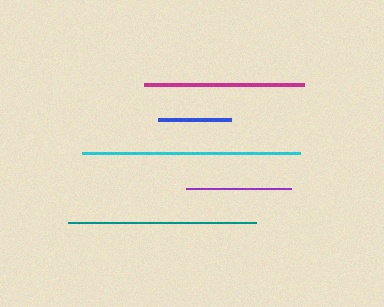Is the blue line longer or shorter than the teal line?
The teal line is longer than the blue line.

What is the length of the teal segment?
The teal segment is approximately 188 pixels long.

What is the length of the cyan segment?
The cyan segment is approximately 217 pixels long.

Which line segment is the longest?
The cyan line is the longest at approximately 217 pixels.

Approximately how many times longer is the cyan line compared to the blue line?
The cyan line is approximately 2.9 times the length of the blue line.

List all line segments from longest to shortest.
From longest to shortest: cyan, teal, magenta, purple, blue.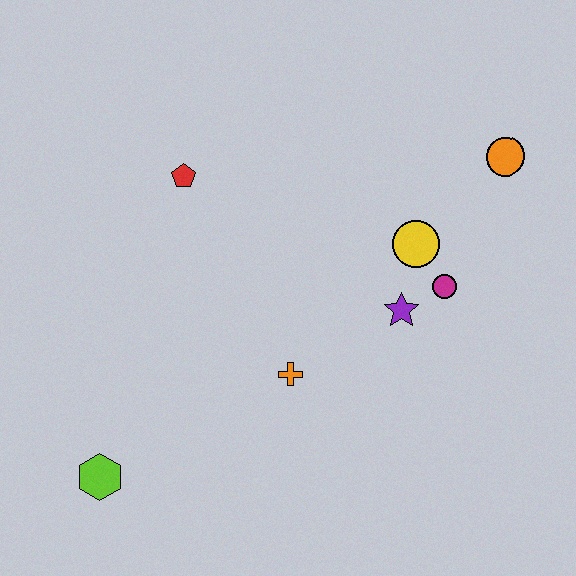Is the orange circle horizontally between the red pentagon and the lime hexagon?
No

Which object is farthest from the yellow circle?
The lime hexagon is farthest from the yellow circle.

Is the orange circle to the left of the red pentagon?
No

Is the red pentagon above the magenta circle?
Yes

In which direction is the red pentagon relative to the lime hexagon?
The red pentagon is above the lime hexagon.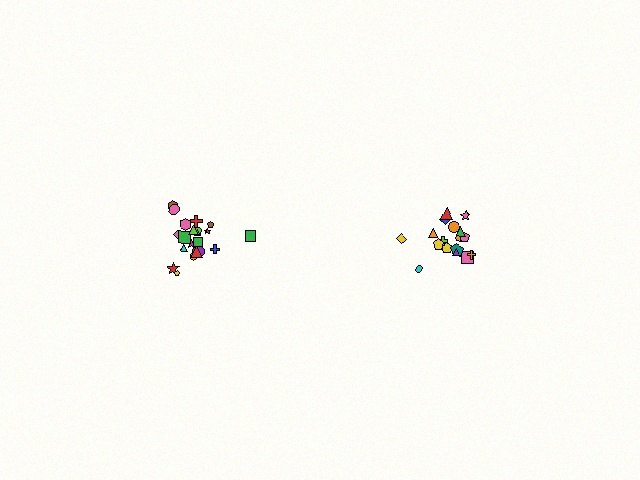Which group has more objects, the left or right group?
The left group.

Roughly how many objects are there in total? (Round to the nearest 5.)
Roughly 40 objects in total.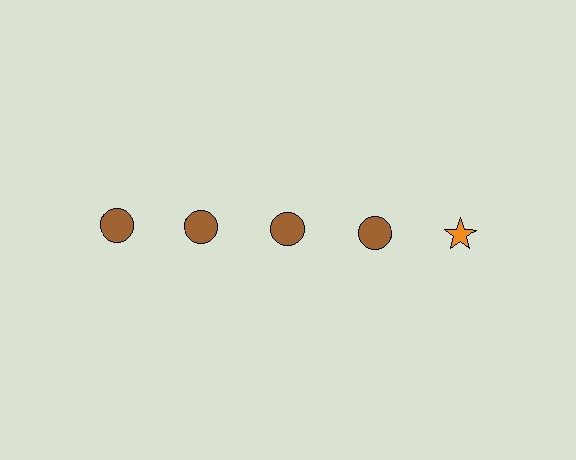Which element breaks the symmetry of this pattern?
The orange star in the top row, rightmost column breaks the symmetry. All other shapes are brown circles.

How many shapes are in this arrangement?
There are 5 shapes arranged in a grid pattern.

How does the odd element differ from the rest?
It differs in both color (orange instead of brown) and shape (star instead of circle).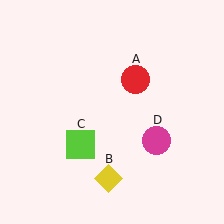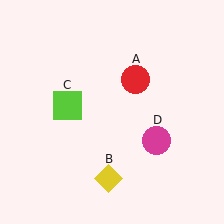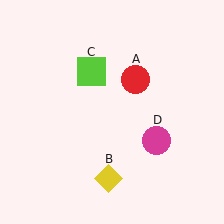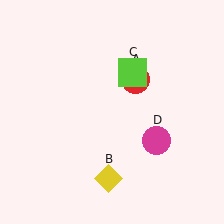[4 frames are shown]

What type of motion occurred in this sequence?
The lime square (object C) rotated clockwise around the center of the scene.